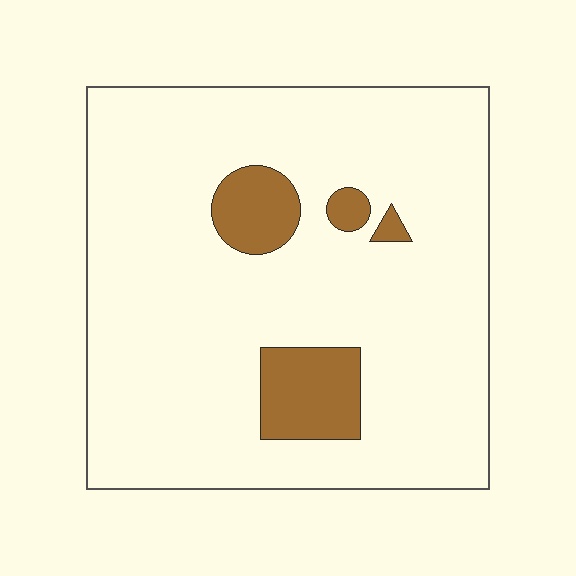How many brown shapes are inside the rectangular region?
4.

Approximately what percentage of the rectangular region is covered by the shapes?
Approximately 10%.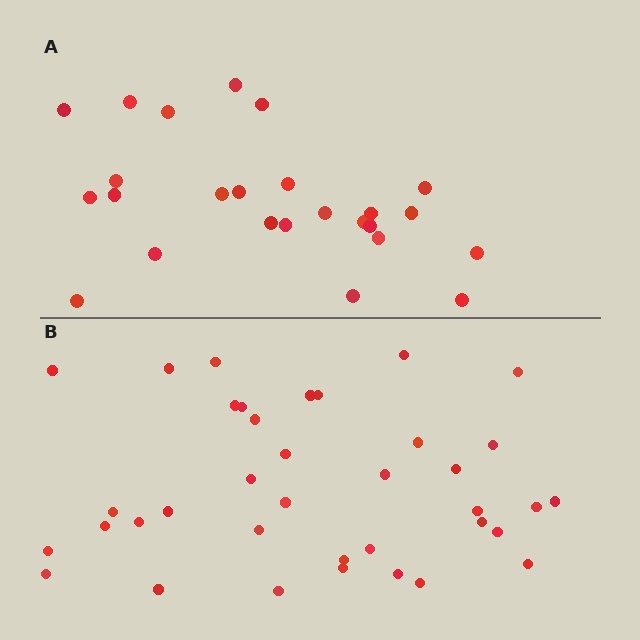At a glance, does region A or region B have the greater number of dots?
Region B (the bottom region) has more dots.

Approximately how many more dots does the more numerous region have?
Region B has roughly 12 or so more dots than region A.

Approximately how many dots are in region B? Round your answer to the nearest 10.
About 40 dots. (The exact count is 37, which rounds to 40.)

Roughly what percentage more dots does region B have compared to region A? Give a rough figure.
About 50% more.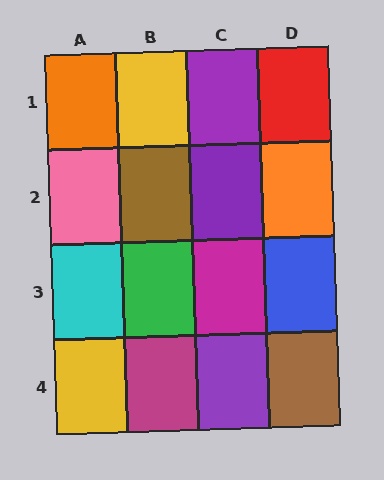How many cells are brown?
2 cells are brown.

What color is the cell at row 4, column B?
Magenta.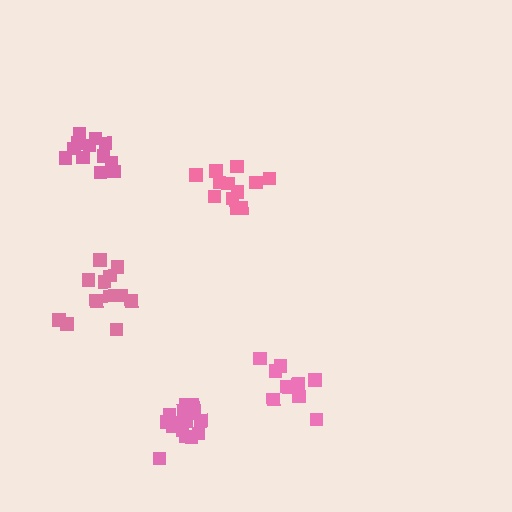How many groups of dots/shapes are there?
There are 5 groups.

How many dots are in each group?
Group 1: 12 dots, Group 2: 16 dots, Group 3: 11 dots, Group 4: 12 dots, Group 5: 12 dots (63 total).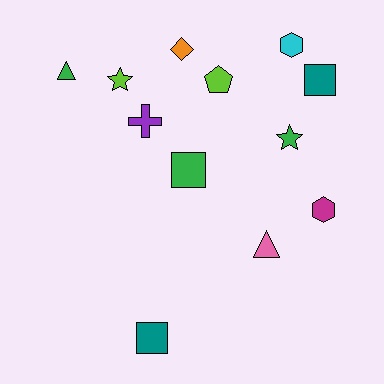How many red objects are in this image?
There are no red objects.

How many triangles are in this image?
There are 2 triangles.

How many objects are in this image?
There are 12 objects.